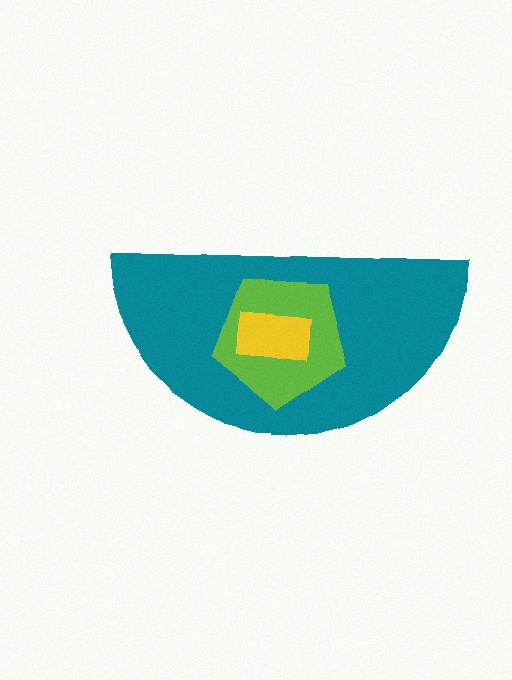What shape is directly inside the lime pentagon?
The yellow rectangle.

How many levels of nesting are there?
3.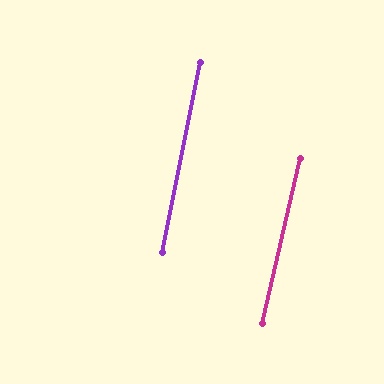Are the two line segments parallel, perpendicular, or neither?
Parallel — their directions differ by only 1.4°.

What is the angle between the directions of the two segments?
Approximately 1 degree.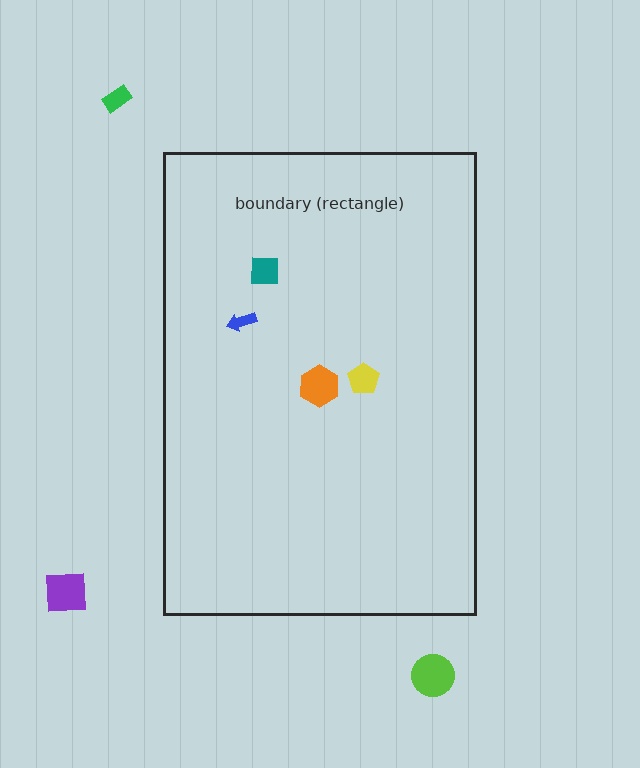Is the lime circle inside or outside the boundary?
Outside.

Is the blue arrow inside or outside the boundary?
Inside.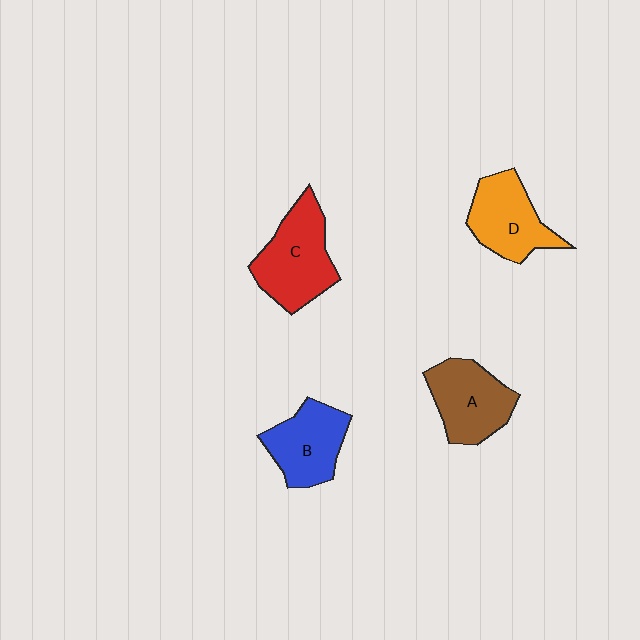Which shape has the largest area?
Shape C (red).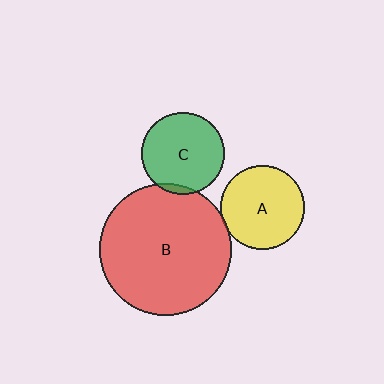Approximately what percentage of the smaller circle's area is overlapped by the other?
Approximately 5%.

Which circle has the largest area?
Circle B (red).